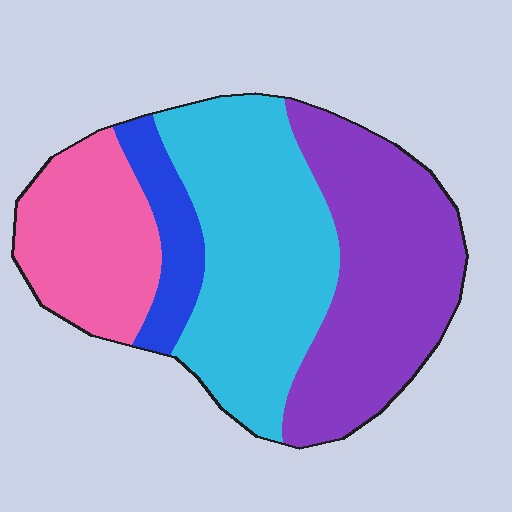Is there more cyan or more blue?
Cyan.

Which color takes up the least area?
Blue, at roughly 10%.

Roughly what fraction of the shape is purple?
Purple covers around 35% of the shape.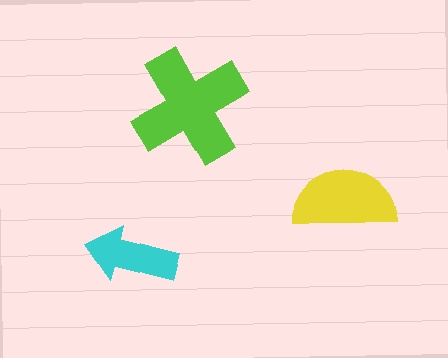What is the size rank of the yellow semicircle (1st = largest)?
2nd.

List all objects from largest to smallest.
The lime cross, the yellow semicircle, the cyan arrow.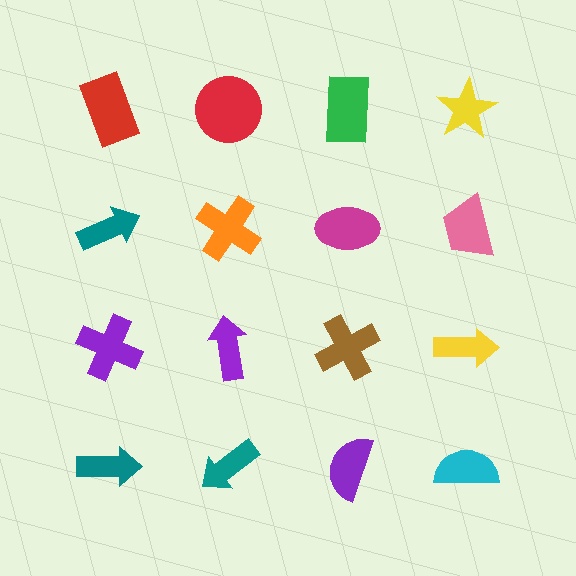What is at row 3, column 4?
A yellow arrow.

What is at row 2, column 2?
An orange cross.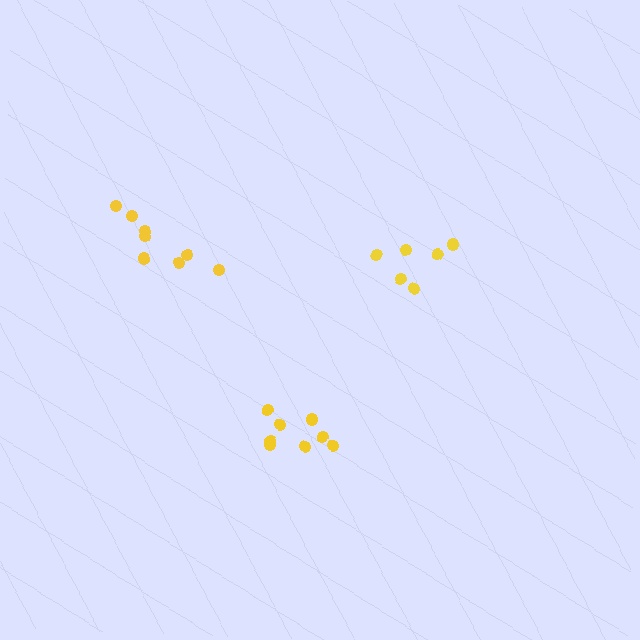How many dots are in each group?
Group 1: 8 dots, Group 2: 6 dots, Group 3: 8 dots (22 total).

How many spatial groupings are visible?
There are 3 spatial groupings.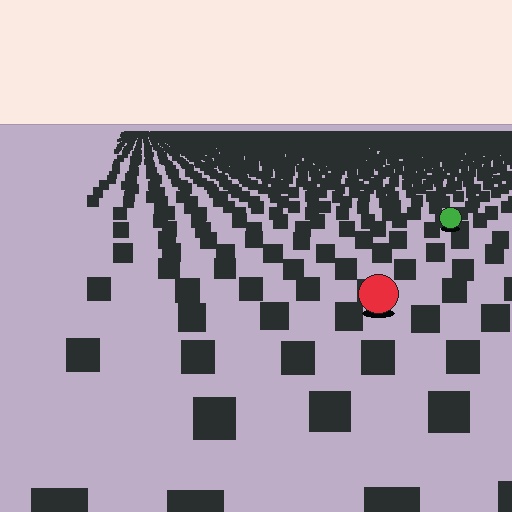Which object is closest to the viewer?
The red circle is closest. The texture marks near it are larger and more spread out.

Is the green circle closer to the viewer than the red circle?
No. The red circle is closer — you can tell from the texture gradient: the ground texture is coarser near it.